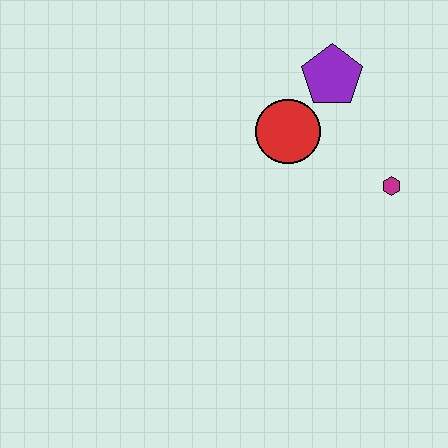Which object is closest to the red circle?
The purple pentagon is closest to the red circle.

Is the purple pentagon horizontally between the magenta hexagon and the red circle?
Yes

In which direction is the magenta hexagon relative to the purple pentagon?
The magenta hexagon is below the purple pentagon.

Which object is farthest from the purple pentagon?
The magenta hexagon is farthest from the purple pentagon.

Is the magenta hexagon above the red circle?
No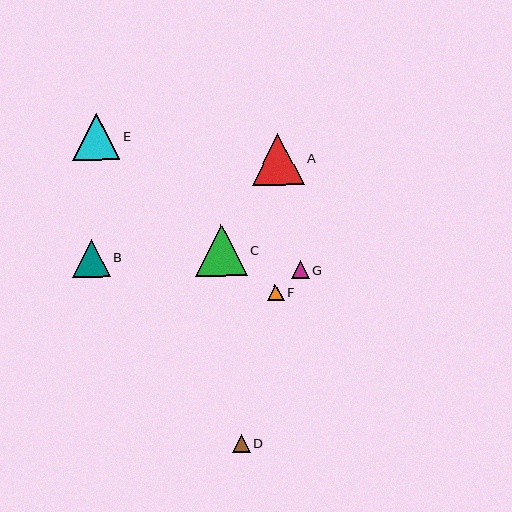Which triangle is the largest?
Triangle A is the largest with a size of approximately 52 pixels.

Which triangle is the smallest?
Triangle F is the smallest with a size of approximately 16 pixels.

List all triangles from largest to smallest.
From largest to smallest: A, C, E, B, D, G, F.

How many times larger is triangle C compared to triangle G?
Triangle C is approximately 2.9 times the size of triangle G.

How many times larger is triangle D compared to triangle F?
Triangle D is approximately 1.1 times the size of triangle F.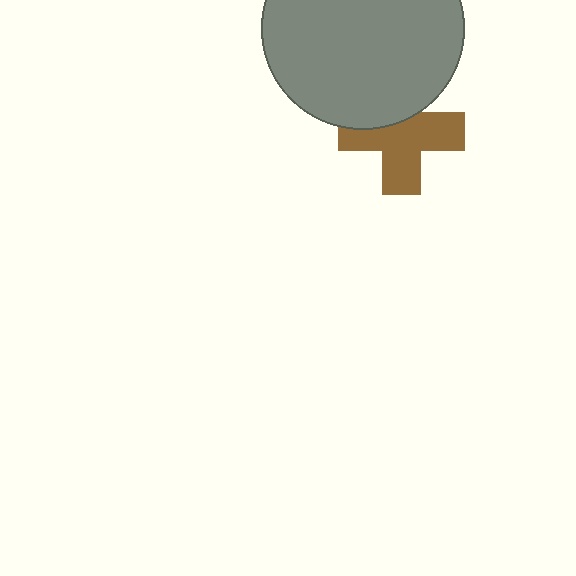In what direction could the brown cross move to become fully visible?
The brown cross could move down. That would shift it out from behind the gray circle entirely.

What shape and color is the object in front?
The object in front is a gray circle.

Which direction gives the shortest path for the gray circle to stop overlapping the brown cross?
Moving up gives the shortest separation.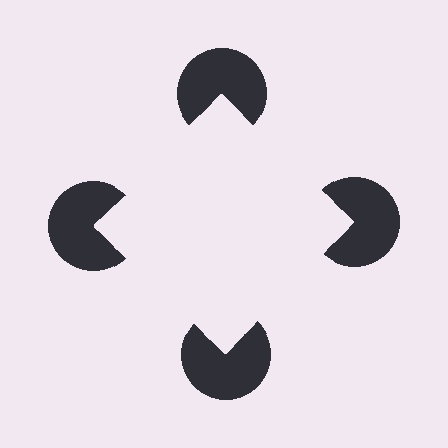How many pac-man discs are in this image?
There are 4 — one at each vertex of the illusory square.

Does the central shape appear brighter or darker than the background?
It typically appears slightly brighter than the background, even though no actual brightness change is drawn.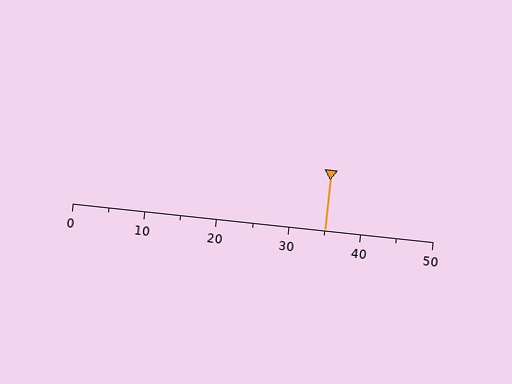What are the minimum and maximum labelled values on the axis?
The axis runs from 0 to 50.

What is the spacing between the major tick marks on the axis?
The major ticks are spaced 10 apart.